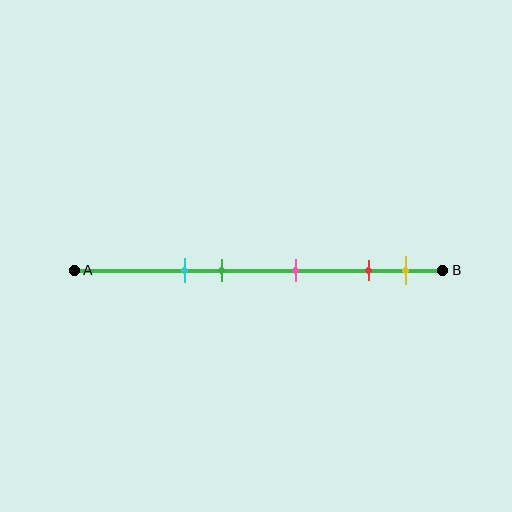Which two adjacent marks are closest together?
The red and yellow marks are the closest adjacent pair.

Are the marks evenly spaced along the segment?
No, the marks are not evenly spaced.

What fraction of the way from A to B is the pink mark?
The pink mark is approximately 60% (0.6) of the way from A to B.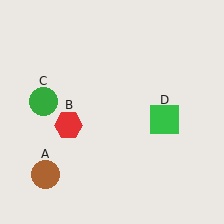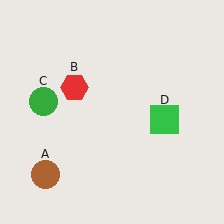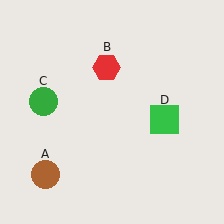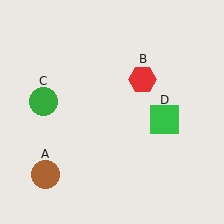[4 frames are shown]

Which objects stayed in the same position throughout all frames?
Brown circle (object A) and green circle (object C) and green square (object D) remained stationary.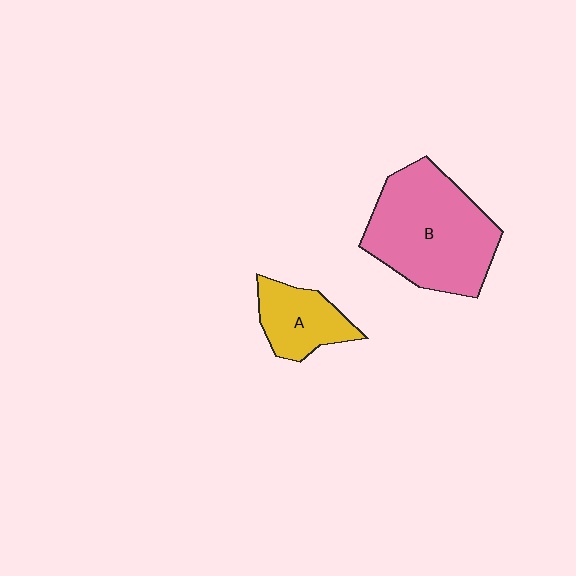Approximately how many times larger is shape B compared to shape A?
Approximately 2.3 times.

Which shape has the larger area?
Shape B (pink).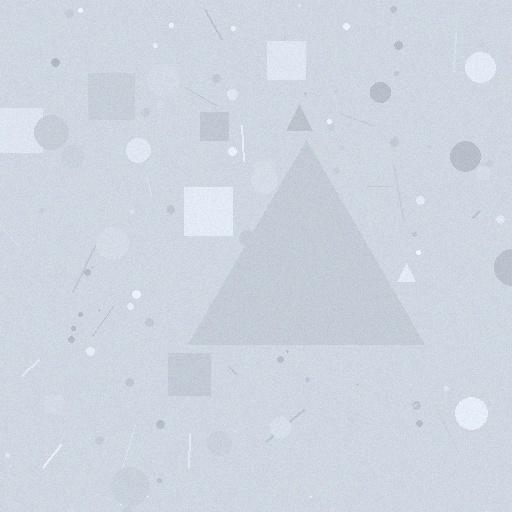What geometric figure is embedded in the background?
A triangle is embedded in the background.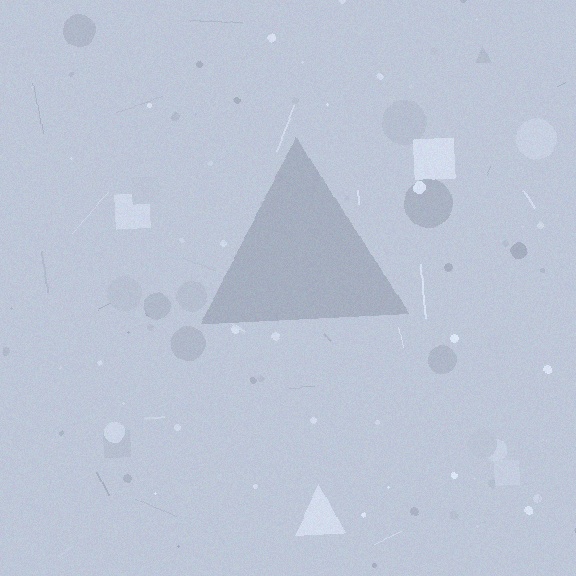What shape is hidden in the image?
A triangle is hidden in the image.